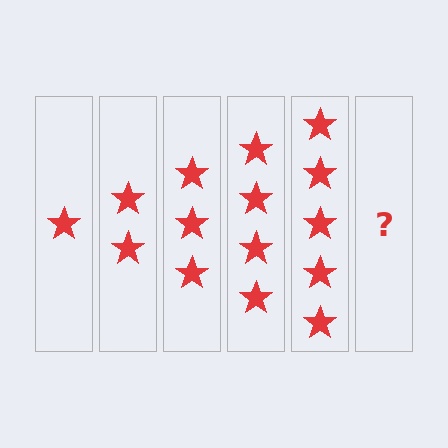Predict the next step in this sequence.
The next step is 6 stars.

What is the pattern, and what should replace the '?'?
The pattern is that each step adds one more star. The '?' should be 6 stars.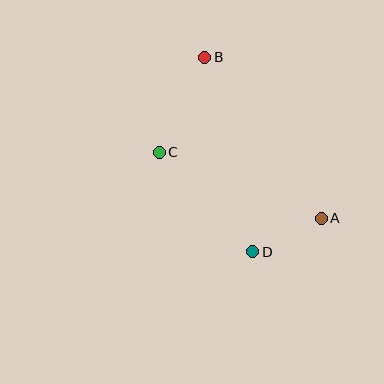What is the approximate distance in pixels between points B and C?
The distance between B and C is approximately 105 pixels.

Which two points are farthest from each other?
Points B and D are farthest from each other.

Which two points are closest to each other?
Points A and D are closest to each other.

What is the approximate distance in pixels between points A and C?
The distance between A and C is approximately 175 pixels.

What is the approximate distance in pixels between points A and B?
The distance between A and B is approximately 199 pixels.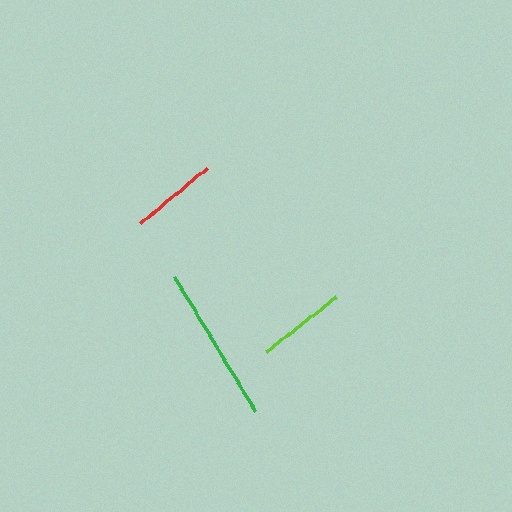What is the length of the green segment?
The green segment is approximately 157 pixels long.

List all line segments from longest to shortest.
From longest to shortest: green, lime, red.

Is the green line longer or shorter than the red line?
The green line is longer than the red line.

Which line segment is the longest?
The green line is the longest at approximately 157 pixels.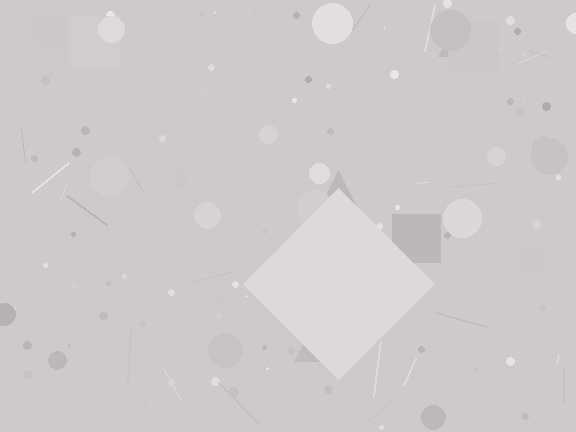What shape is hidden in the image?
A diamond is hidden in the image.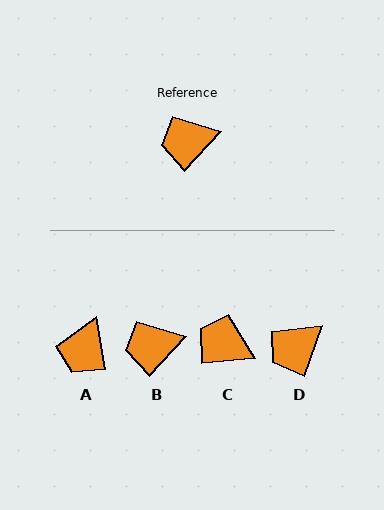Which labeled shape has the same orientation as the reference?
B.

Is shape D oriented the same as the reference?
No, it is off by about 24 degrees.